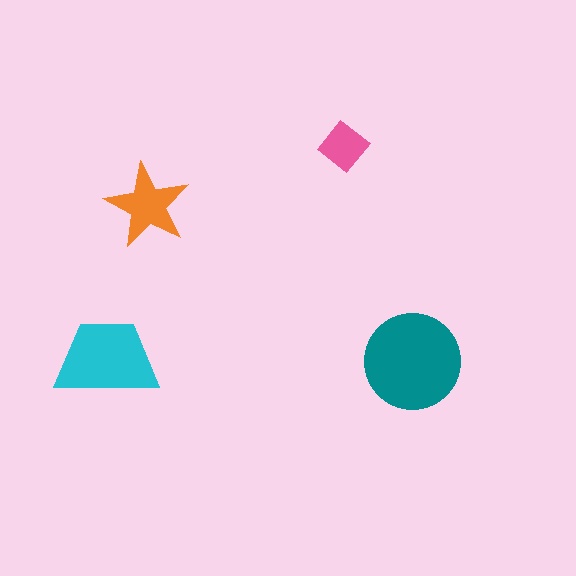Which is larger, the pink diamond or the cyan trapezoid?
The cyan trapezoid.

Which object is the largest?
The teal circle.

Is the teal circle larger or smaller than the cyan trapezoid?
Larger.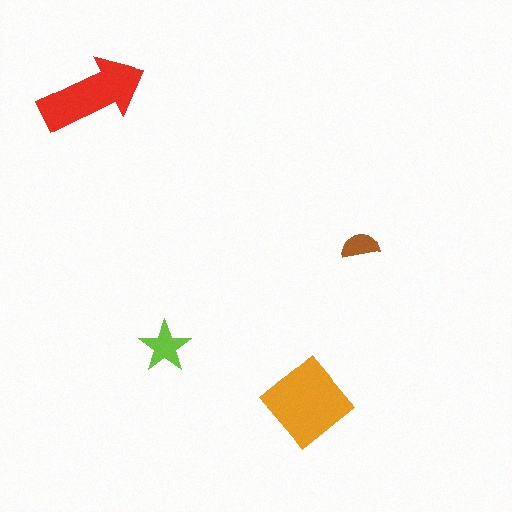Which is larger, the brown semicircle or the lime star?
The lime star.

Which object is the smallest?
The brown semicircle.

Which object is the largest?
The orange diamond.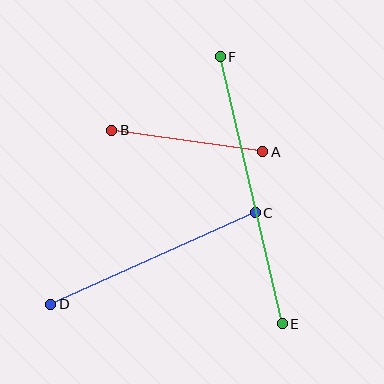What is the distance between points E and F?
The distance is approximately 274 pixels.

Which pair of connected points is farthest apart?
Points E and F are farthest apart.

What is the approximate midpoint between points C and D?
The midpoint is at approximately (153, 259) pixels.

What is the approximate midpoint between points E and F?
The midpoint is at approximately (251, 190) pixels.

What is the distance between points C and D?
The distance is approximately 224 pixels.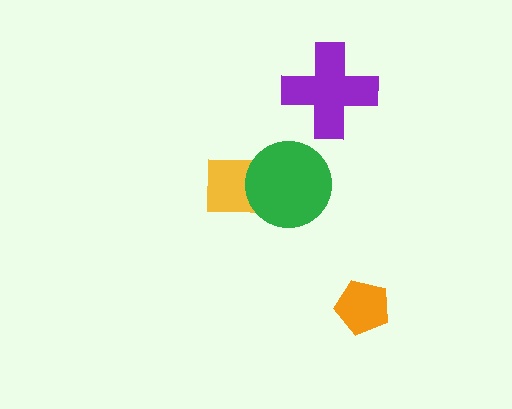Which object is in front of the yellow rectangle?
The green circle is in front of the yellow rectangle.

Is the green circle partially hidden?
No, no other shape covers it.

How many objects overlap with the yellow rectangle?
1 object overlaps with the yellow rectangle.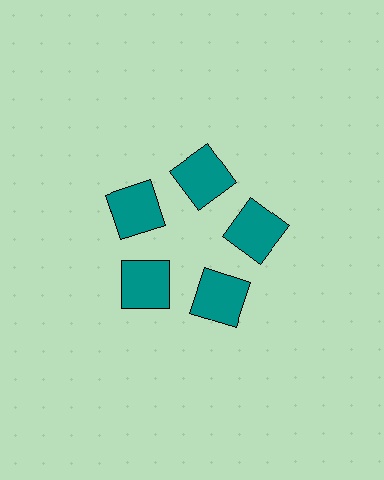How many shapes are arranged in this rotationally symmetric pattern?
There are 5 shapes, arranged in 5 groups of 1.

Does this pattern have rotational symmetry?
Yes, this pattern has 5-fold rotational symmetry. It looks the same after rotating 72 degrees around the center.